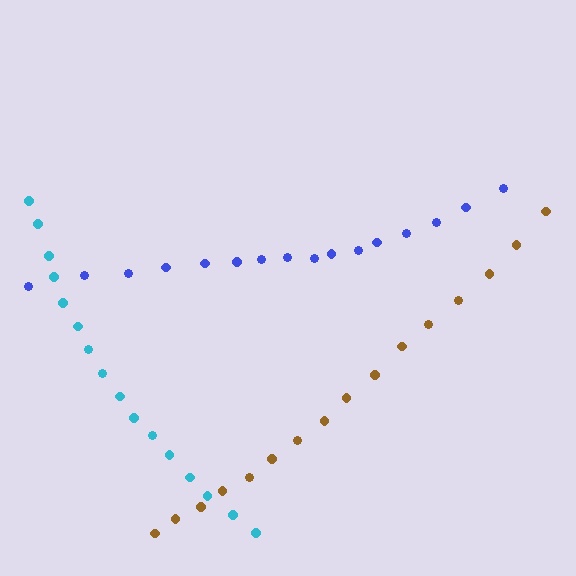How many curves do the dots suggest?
There are 3 distinct paths.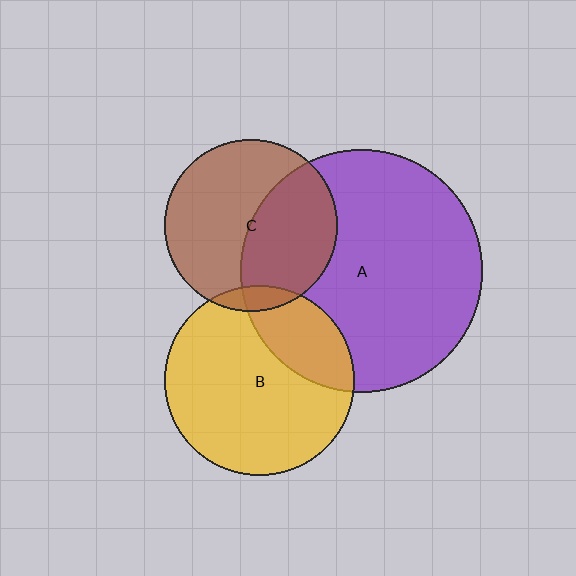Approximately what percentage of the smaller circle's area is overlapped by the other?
Approximately 45%.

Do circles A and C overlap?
Yes.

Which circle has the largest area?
Circle A (purple).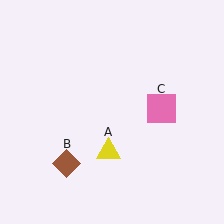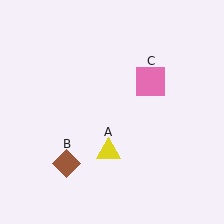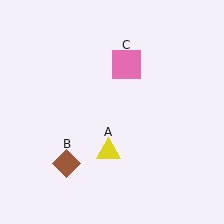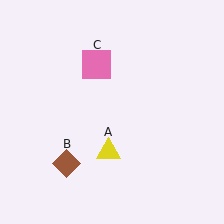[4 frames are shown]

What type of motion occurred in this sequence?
The pink square (object C) rotated counterclockwise around the center of the scene.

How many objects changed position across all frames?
1 object changed position: pink square (object C).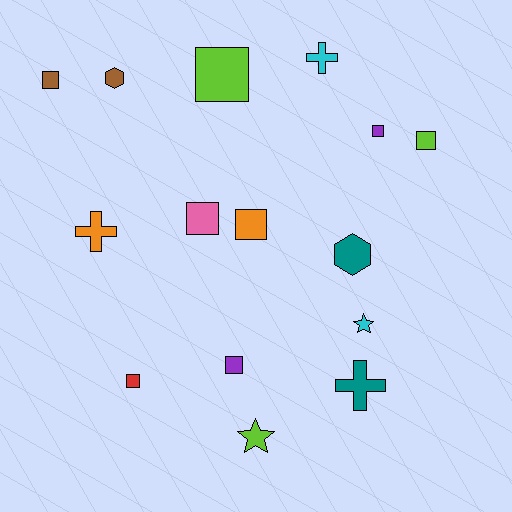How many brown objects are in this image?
There are 2 brown objects.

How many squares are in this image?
There are 8 squares.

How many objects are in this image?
There are 15 objects.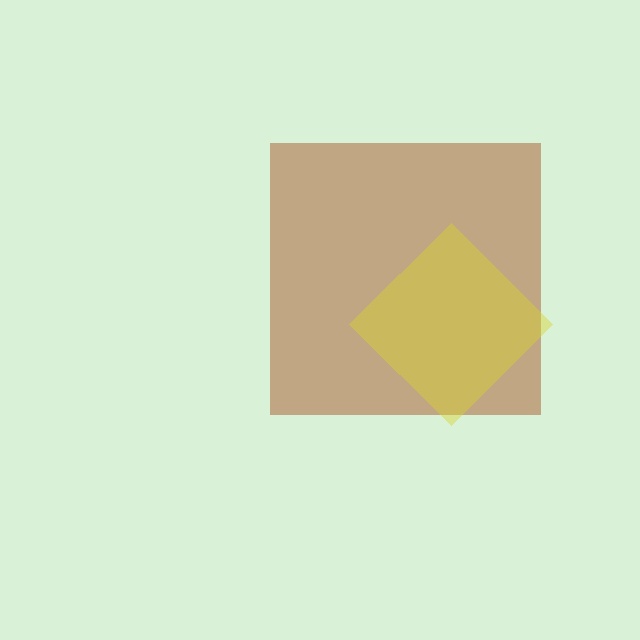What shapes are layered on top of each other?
The layered shapes are: a brown square, a yellow diamond.